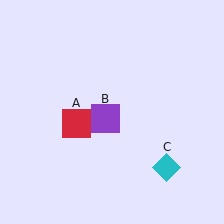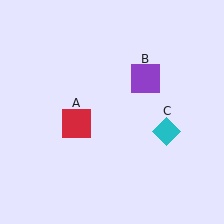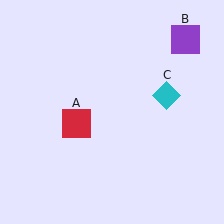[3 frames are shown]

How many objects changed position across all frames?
2 objects changed position: purple square (object B), cyan diamond (object C).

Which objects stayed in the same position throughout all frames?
Red square (object A) remained stationary.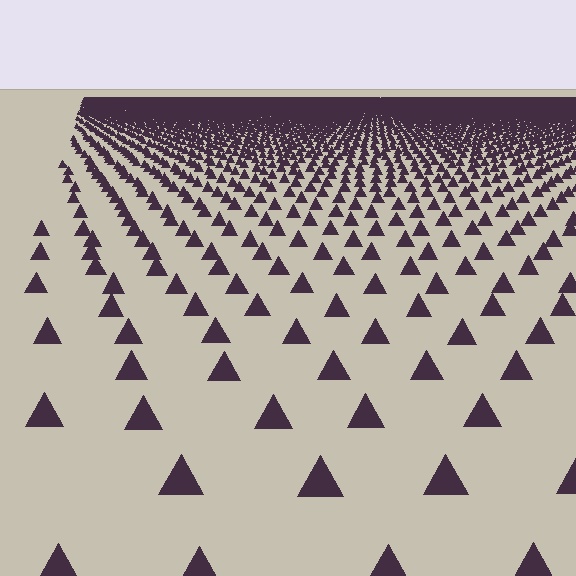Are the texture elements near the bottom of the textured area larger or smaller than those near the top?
Larger. Near the bottom, elements are closer to the viewer and appear at a bigger on-screen size.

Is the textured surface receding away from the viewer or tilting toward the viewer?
The surface is receding away from the viewer. Texture elements get smaller and denser toward the top.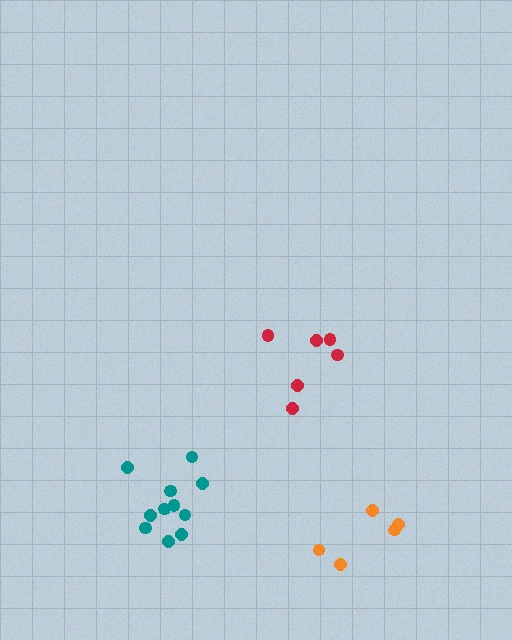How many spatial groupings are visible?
There are 3 spatial groupings.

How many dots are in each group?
Group 1: 6 dots, Group 2: 5 dots, Group 3: 11 dots (22 total).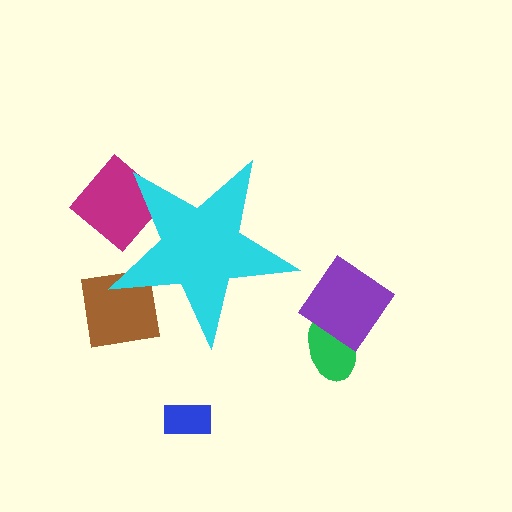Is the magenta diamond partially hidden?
Yes, the magenta diamond is partially hidden behind the cyan star.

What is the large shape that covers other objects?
A cyan star.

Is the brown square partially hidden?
Yes, the brown square is partially hidden behind the cyan star.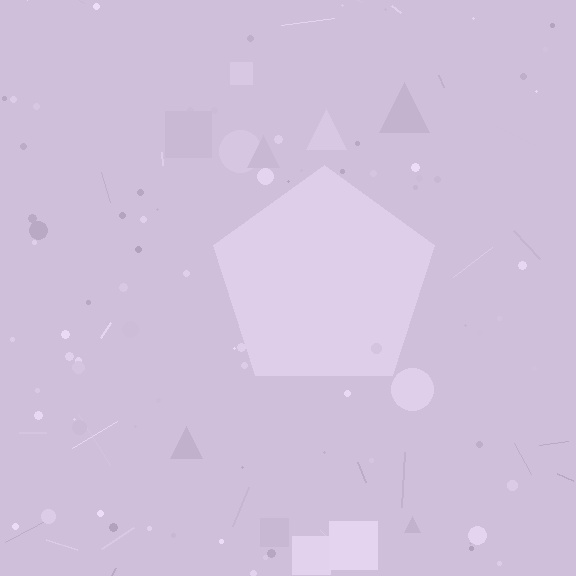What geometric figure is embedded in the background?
A pentagon is embedded in the background.